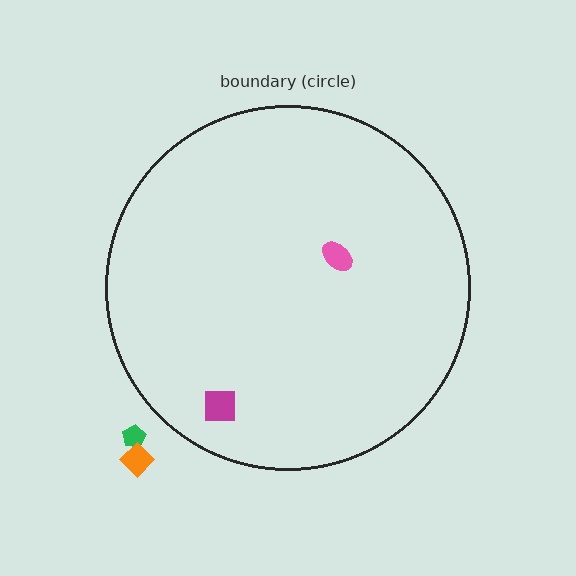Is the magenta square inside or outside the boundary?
Inside.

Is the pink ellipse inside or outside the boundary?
Inside.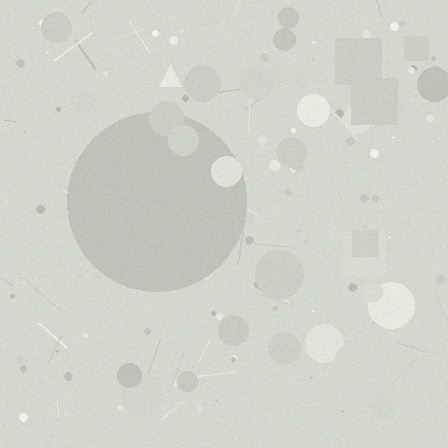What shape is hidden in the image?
A circle is hidden in the image.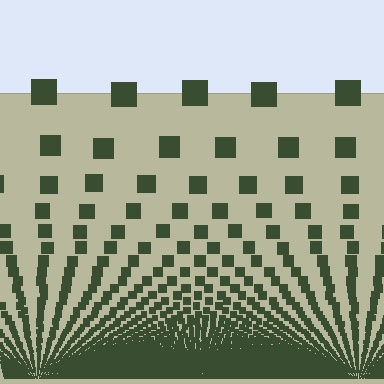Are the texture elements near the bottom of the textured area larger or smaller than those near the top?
Smaller. The gradient is inverted — elements near the bottom are smaller and denser.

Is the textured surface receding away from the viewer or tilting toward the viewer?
The surface appears to tilt toward the viewer. Texture elements get larger and sparser toward the top.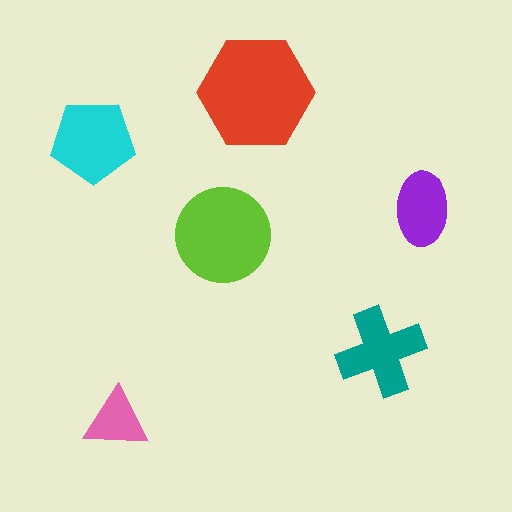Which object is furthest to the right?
The purple ellipse is rightmost.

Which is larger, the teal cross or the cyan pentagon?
The cyan pentagon.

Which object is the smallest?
The pink triangle.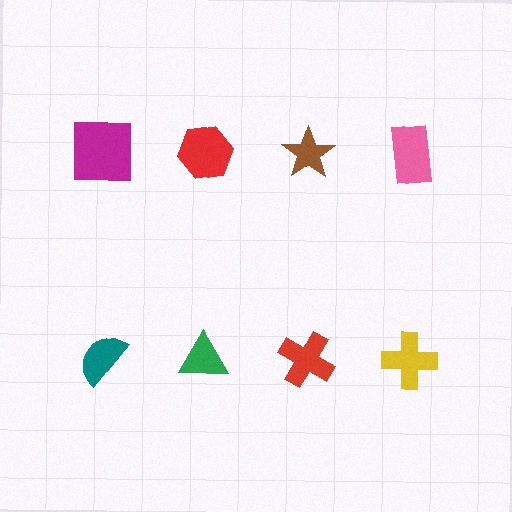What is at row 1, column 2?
A red hexagon.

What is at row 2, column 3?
A red cross.